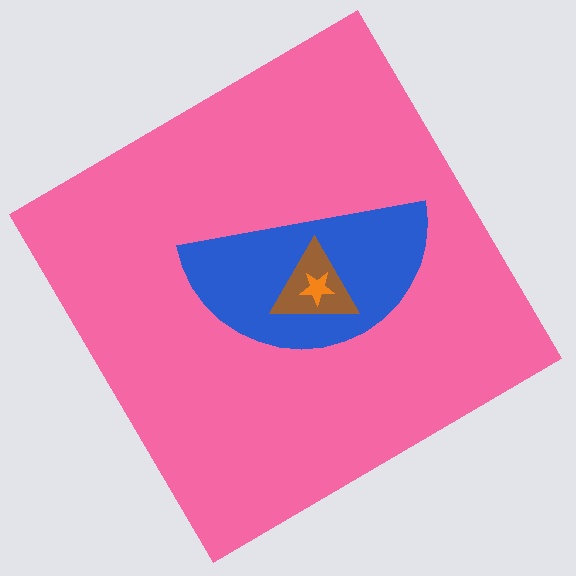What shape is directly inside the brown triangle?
The orange star.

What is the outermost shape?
The pink diamond.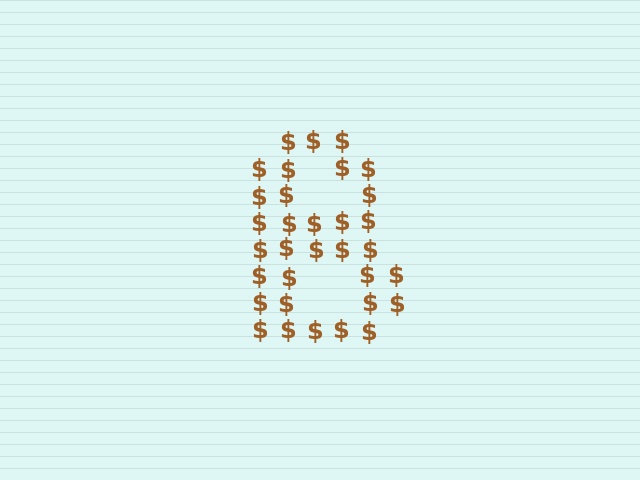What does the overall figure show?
The overall figure shows the digit 8.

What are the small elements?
The small elements are dollar signs.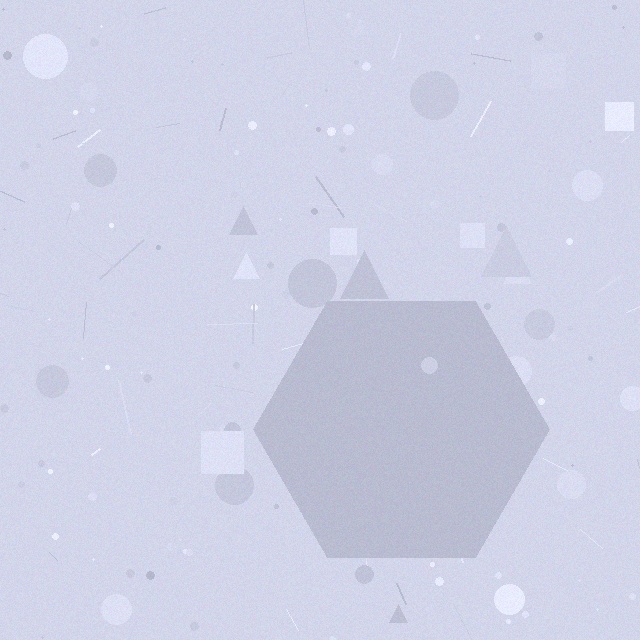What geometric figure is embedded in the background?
A hexagon is embedded in the background.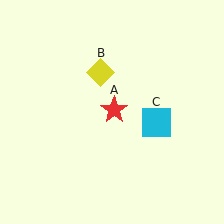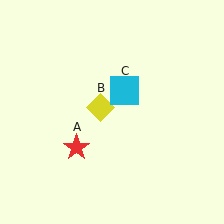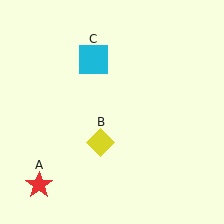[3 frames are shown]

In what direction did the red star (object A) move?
The red star (object A) moved down and to the left.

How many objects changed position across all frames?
3 objects changed position: red star (object A), yellow diamond (object B), cyan square (object C).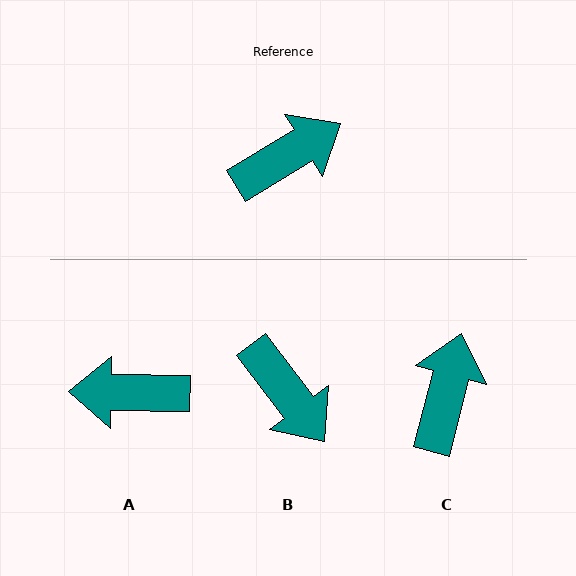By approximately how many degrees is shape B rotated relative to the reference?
Approximately 84 degrees clockwise.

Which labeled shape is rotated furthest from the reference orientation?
A, about 148 degrees away.